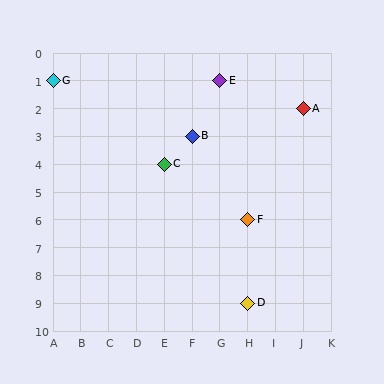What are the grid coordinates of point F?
Point F is at grid coordinates (H, 6).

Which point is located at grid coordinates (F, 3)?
Point B is at (F, 3).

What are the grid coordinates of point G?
Point G is at grid coordinates (A, 1).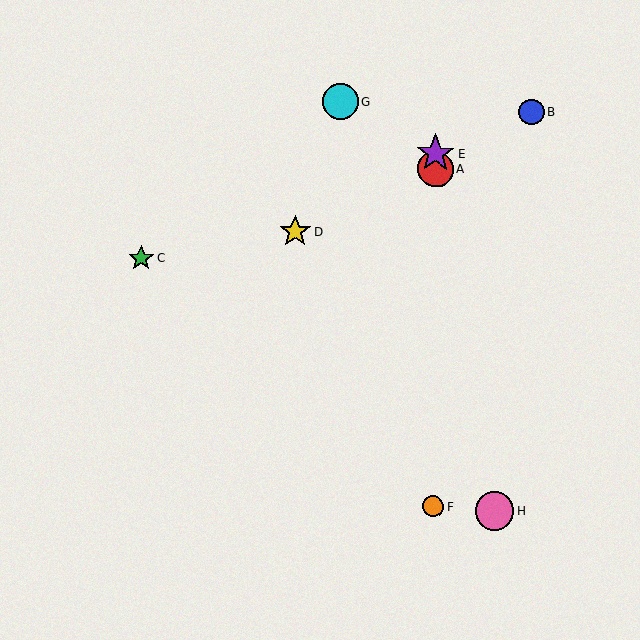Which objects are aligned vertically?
Objects A, E, F are aligned vertically.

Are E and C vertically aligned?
No, E is at x≈435 and C is at x≈141.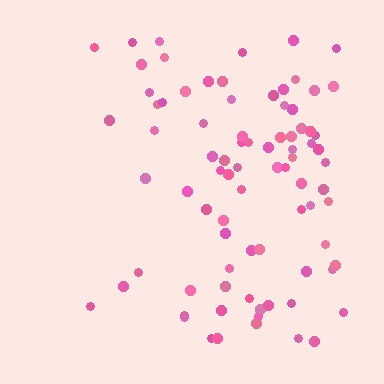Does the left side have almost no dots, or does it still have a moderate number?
Still a moderate number, just noticeably fewer than the right.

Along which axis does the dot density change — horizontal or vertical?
Horizontal.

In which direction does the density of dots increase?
From left to right, with the right side densest.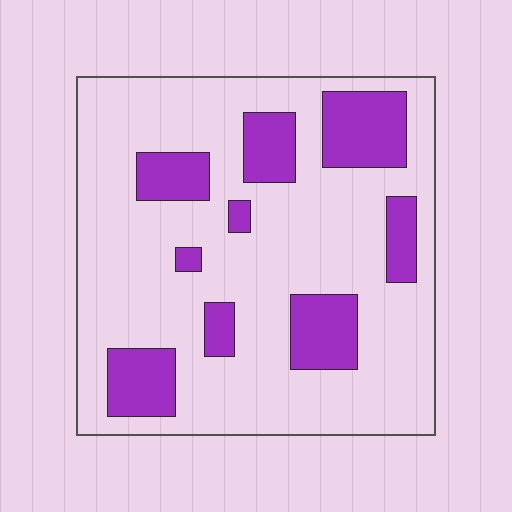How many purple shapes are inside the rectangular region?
9.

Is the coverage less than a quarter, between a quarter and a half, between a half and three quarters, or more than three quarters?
Less than a quarter.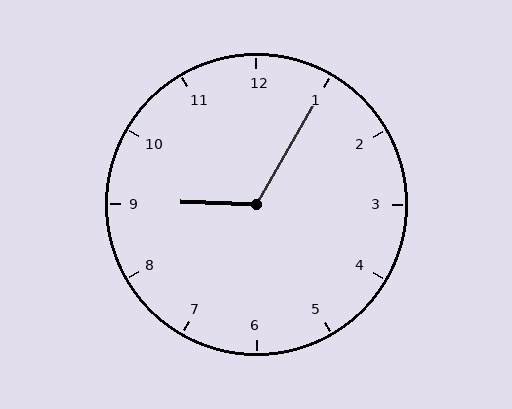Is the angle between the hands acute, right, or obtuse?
It is obtuse.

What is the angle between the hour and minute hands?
Approximately 118 degrees.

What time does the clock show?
9:05.